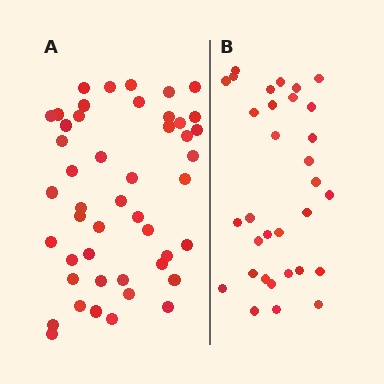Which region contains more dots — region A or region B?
Region A (the left region) has more dots.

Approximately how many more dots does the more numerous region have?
Region A has approximately 15 more dots than region B.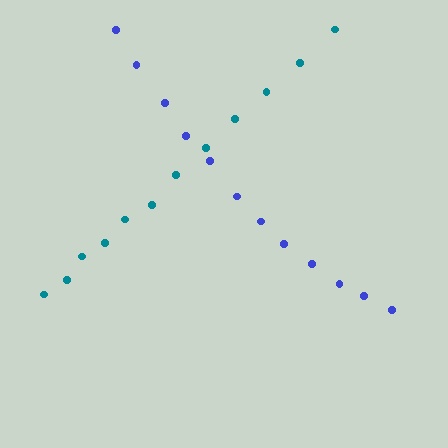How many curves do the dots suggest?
There are 2 distinct paths.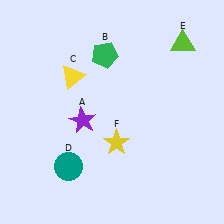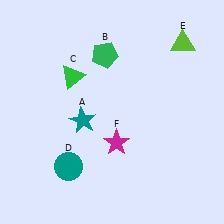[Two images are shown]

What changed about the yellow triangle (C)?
In Image 1, C is yellow. In Image 2, it changed to green.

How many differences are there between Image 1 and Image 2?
There are 3 differences between the two images.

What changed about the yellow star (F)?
In Image 1, F is yellow. In Image 2, it changed to magenta.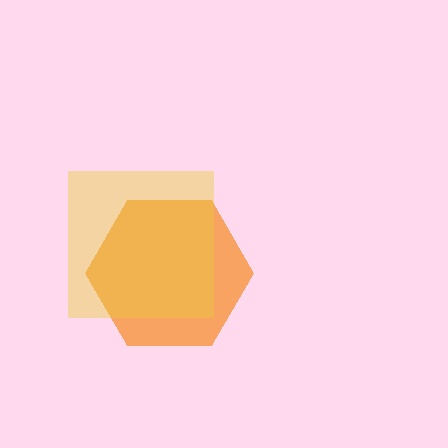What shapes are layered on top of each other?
The layered shapes are: an orange hexagon, a yellow square.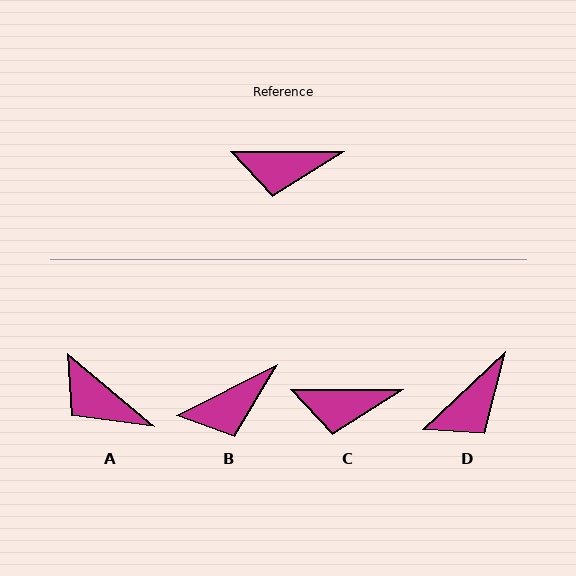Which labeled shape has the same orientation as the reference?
C.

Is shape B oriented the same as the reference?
No, it is off by about 27 degrees.